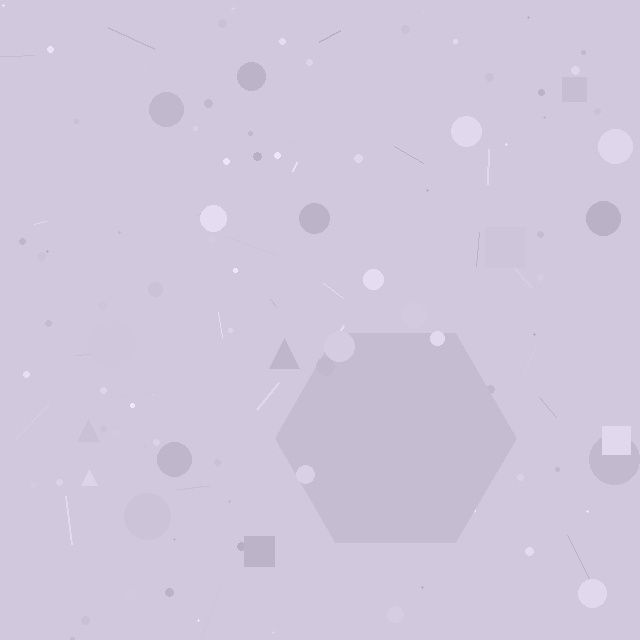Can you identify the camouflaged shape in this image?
The camouflaged shape is a hexagon.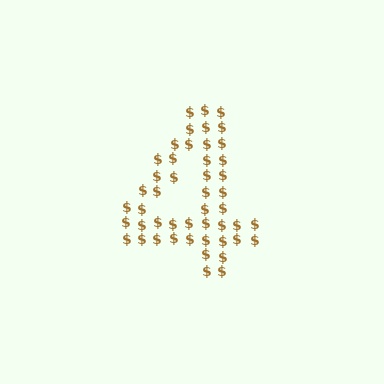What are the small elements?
The small elements are dollar signs.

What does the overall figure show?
The overall figure shows the digit 4.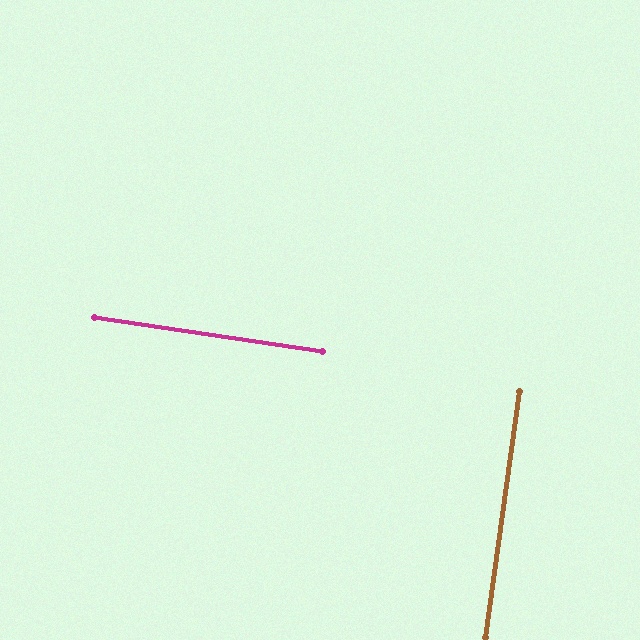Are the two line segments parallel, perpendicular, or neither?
Perpendicular — they meet at approximately 89°.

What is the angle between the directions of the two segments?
Approximately 89 degrees.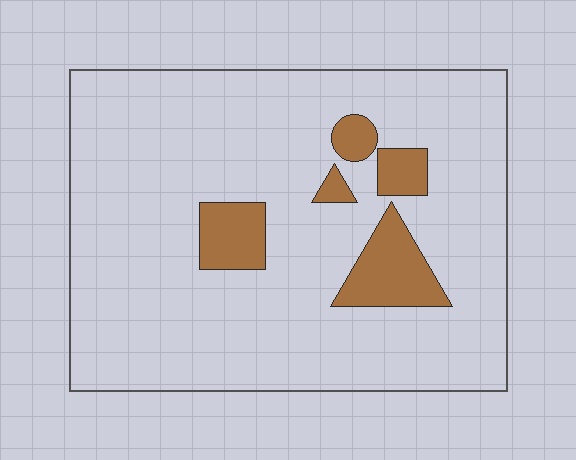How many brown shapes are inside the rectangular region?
5.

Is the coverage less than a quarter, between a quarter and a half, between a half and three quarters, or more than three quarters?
Less than a quarter.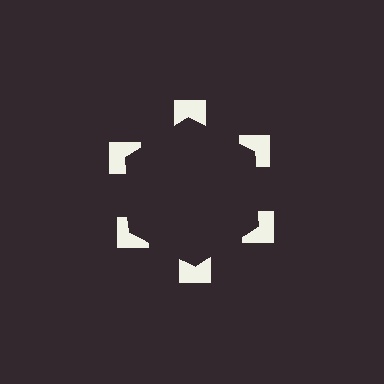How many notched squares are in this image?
There are 6 — one at each vertex of the illusory hexagon.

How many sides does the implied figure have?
6 sides.